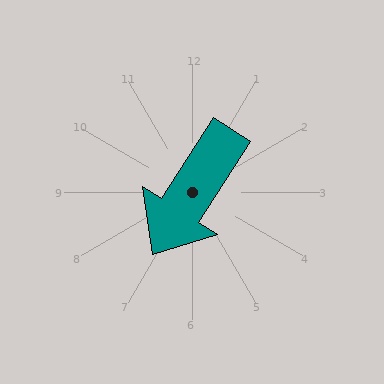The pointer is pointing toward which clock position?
Roughly 7 o'clock.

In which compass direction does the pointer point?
Southwest.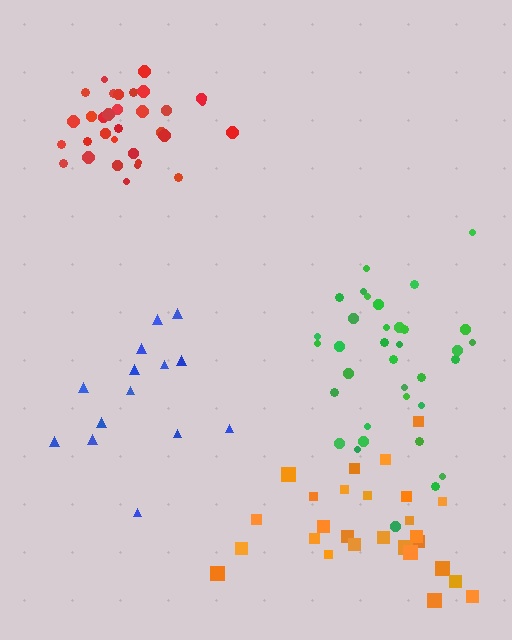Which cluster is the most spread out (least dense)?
Blue.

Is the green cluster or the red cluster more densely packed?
Red.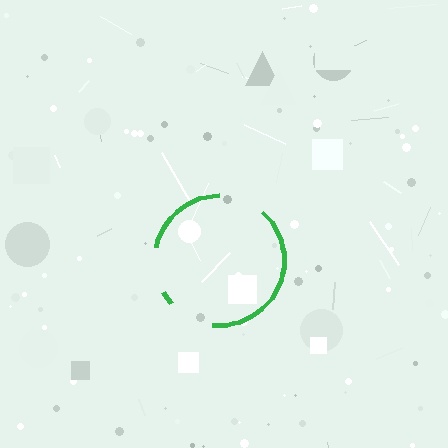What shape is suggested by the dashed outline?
The dashed outline suggests a circle.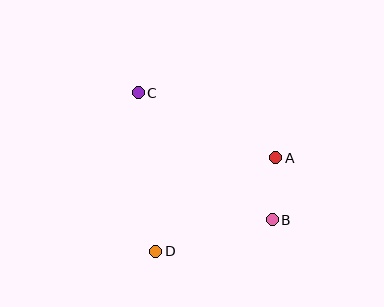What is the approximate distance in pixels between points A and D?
The distance between A and D is approximately 152 pixels.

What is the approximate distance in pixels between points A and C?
The distance between A and C is approximately 152 pixels.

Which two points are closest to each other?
Points A and B are closest to each other.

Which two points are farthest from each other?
Points B and C are farthest from each other.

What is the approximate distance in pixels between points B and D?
The distance between B and D is approximately 121 pixels.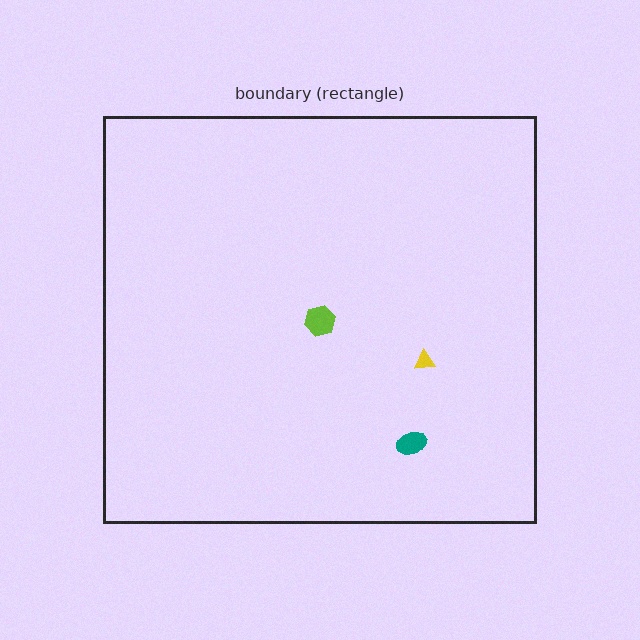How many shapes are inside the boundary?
3 inside, 0 outside.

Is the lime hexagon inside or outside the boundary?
Inside.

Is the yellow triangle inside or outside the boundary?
Inside.